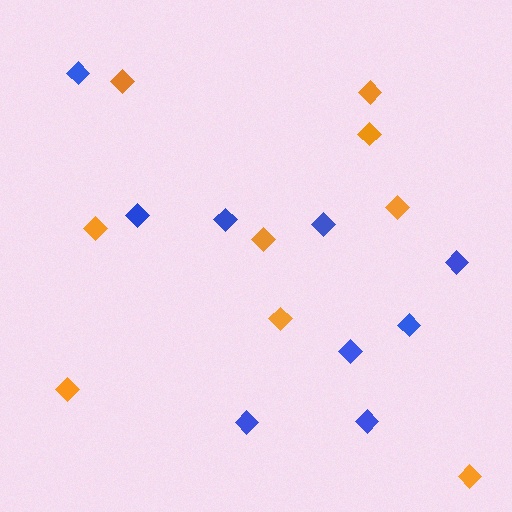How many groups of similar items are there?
There are 2 groups: one group of orange diamonds (9) and one group of blue diamonds (9).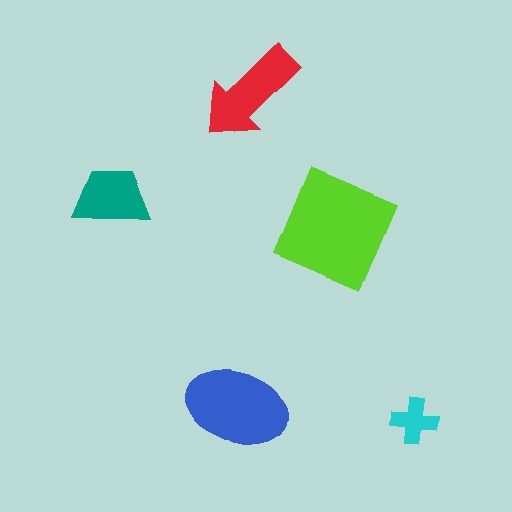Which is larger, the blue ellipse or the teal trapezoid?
The blue ellipse.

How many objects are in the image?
There are 5 objects in the image.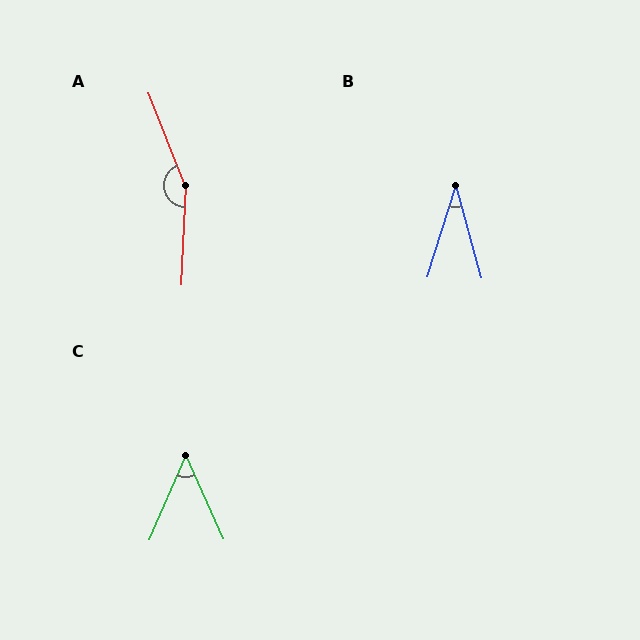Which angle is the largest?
A, at approximately 156 degrees.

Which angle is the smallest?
B, at approximately 33 degrees.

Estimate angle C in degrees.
Approximately 47 degrees.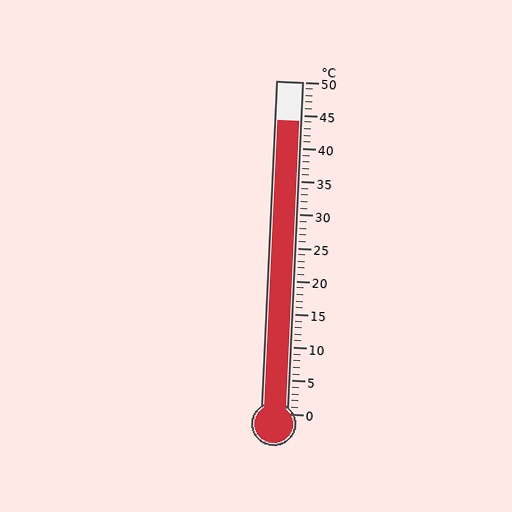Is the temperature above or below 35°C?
The temperature is above 35°C.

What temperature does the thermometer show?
The thermometer shows approximately 44°C.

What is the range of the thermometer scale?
The thermometer scale ranges from 0°C to 50°C.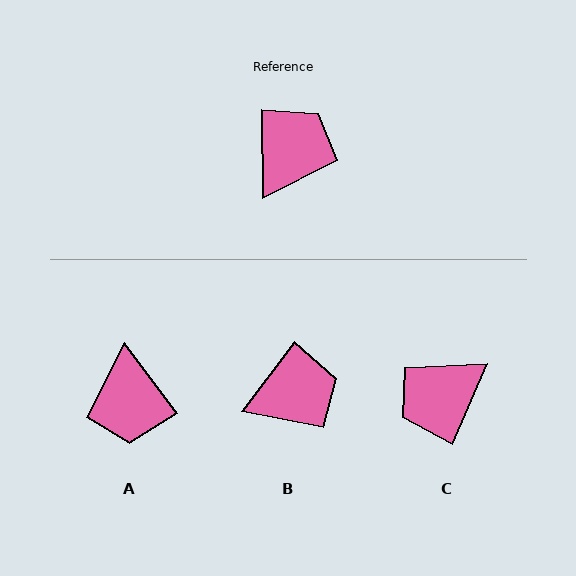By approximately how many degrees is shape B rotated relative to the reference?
Approximately 38 degrees clockwise.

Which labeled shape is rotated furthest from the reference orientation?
C, about 156 degrees away.